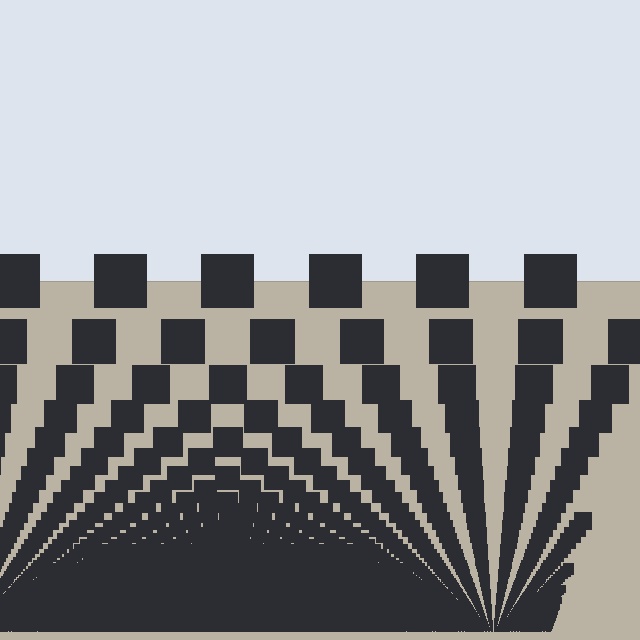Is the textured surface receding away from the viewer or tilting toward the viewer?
The surface appears to tilt toward the viewer. Texture elements get larger and sparser toward the top.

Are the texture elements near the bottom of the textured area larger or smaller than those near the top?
Smaller. The gradient is inverted — elements near the bottom are smaller and denser.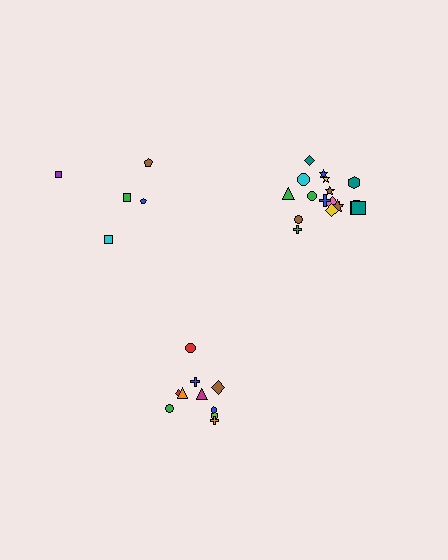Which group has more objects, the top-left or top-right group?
The top-right group.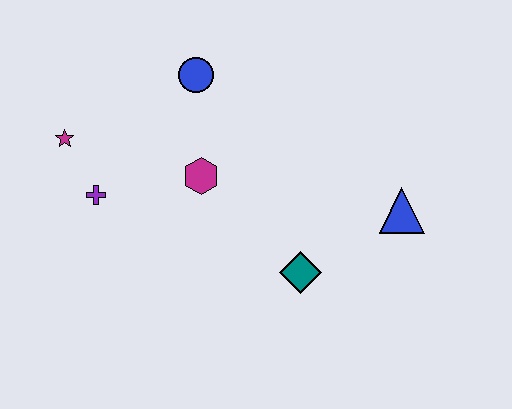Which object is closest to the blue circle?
The magenta hexagon is closest to the blue circle.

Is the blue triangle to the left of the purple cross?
No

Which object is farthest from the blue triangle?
The magenta star is farthest from the blue triangle.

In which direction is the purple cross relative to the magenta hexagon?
The purple cross is to the left of the magenta hexagon.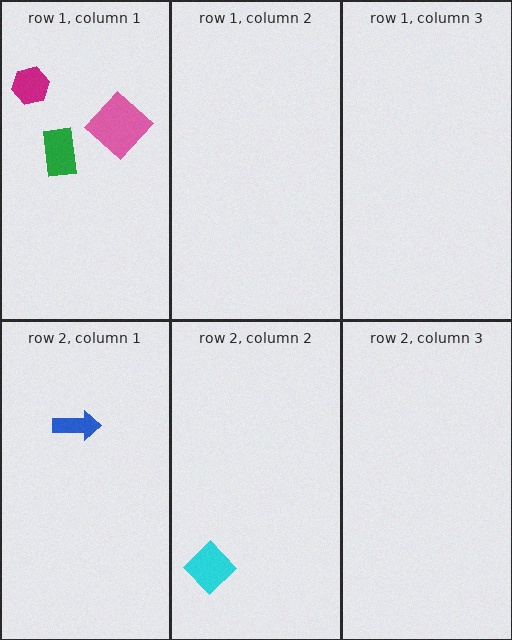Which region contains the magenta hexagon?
The row 1, column 1 region.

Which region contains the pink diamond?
The row 1, column 1 region.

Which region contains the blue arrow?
The row 2, column 1 region.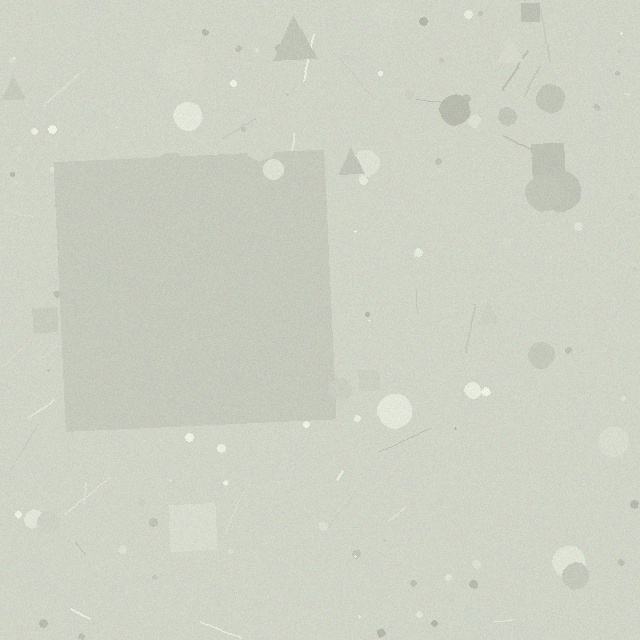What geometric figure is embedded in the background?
A square is embedded in the background.